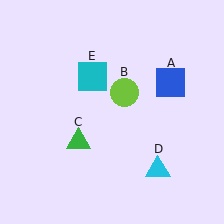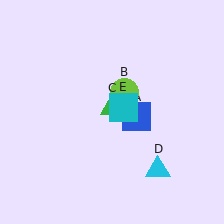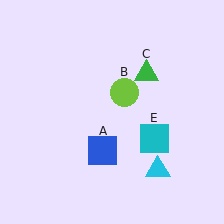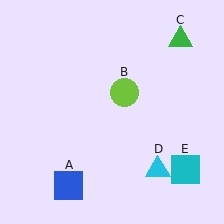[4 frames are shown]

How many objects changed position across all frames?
3 objects changed position: blue square (object A), green triangle (object C), cyan square (object E).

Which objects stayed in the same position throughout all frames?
Lime circle (object B) and cyan triangle (object D) remained stationary.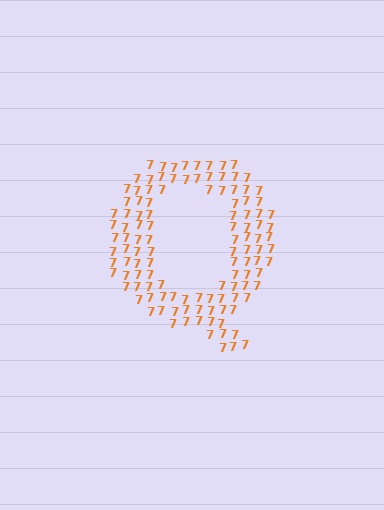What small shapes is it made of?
It is made of small digit 7's.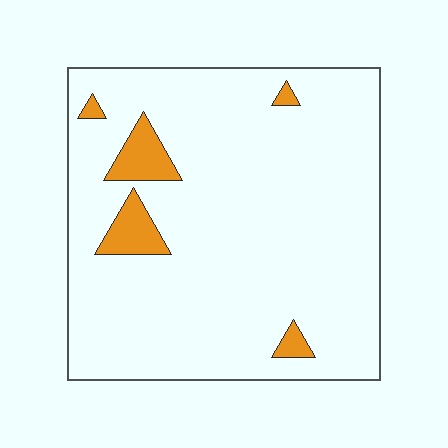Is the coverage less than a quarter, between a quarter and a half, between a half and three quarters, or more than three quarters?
Less than a quarter.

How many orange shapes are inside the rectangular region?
5.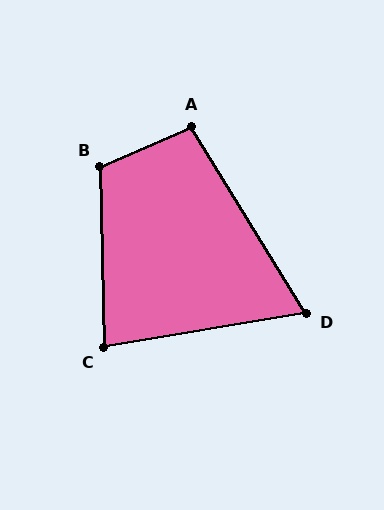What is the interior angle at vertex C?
Approximately 82 degrees (acute).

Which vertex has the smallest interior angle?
D, at approximately 68 degrees.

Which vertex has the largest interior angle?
B, at approximately 112 degrees.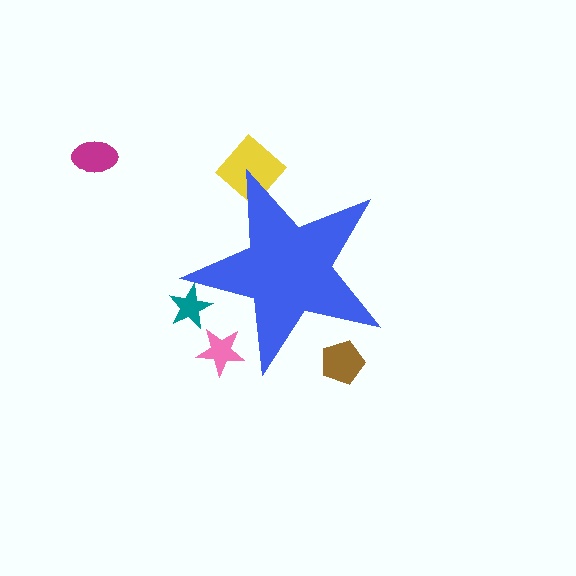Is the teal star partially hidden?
Yes, the teal star is partially hidden behind the blue star.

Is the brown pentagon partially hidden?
Yes, the brown pentagon is partially hidden behind the blue star.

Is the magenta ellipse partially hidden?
No, the magenta ellipse is fully visible.